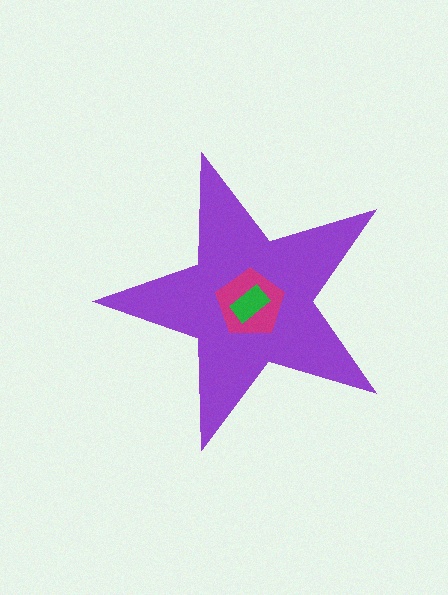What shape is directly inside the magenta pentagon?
The green rectangle.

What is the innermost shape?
The green rectangle.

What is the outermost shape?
The purple star.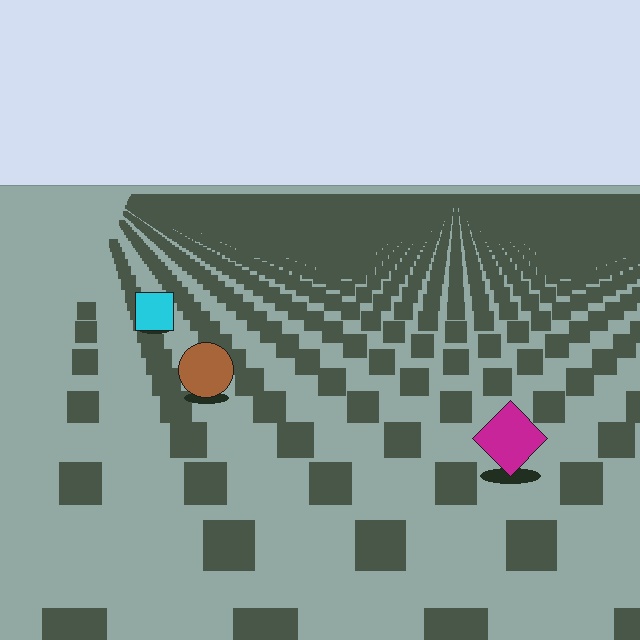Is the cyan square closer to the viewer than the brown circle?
No. The brown circle is closer — you can tell from the texture gradient: the ground texture is coarser near it.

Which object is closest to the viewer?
The magenta diamond is closest. The texture marks near it are larger and more spread out.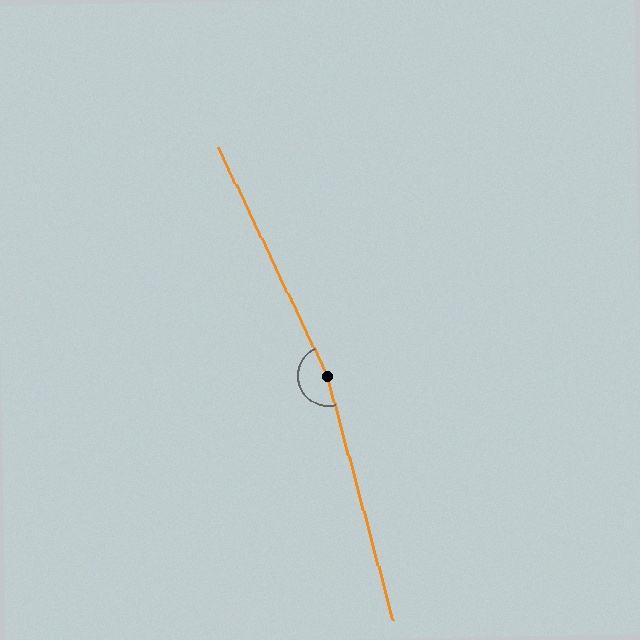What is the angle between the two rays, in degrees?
Approximately 169 degrees.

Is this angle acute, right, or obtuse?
It is obtuse.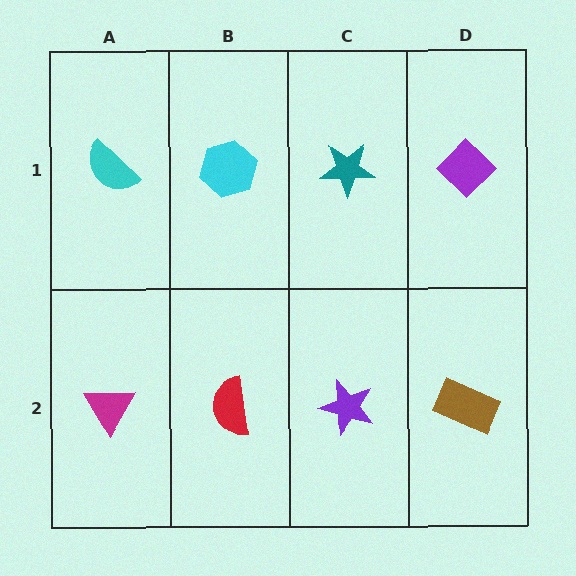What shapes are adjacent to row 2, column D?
A purple diamond (row 1, column D), a purple star (row 2, column C).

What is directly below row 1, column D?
A brown rectangle.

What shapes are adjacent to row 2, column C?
A teal star (row 1, column C), a red semicircle (row 2, column B), a brown rectangle (row 2, column D).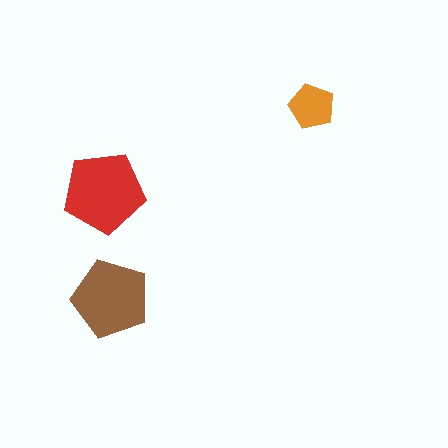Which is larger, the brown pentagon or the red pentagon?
The red one.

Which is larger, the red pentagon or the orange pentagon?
The red one.